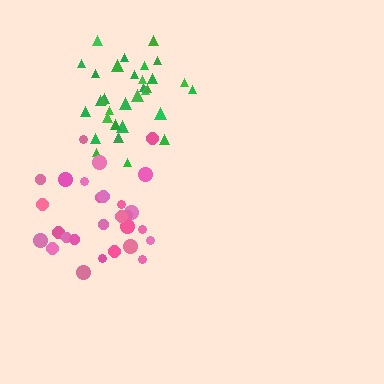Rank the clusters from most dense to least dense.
green, pink.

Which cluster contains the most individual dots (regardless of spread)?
Green (32).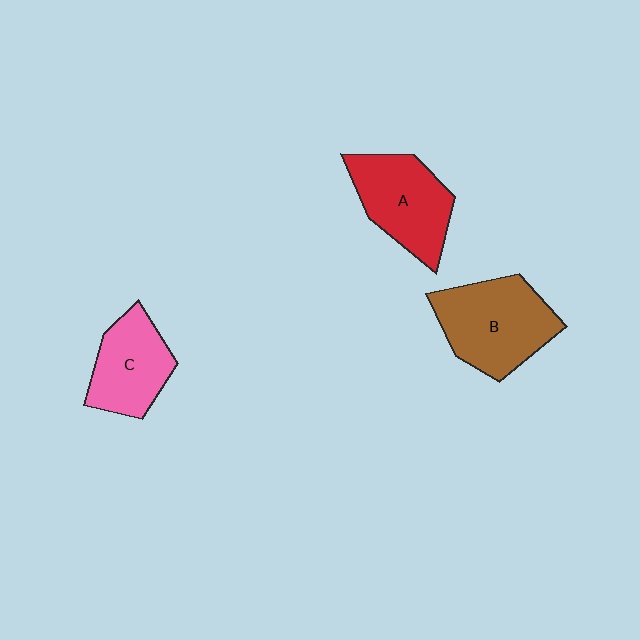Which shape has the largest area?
Shape B (brown).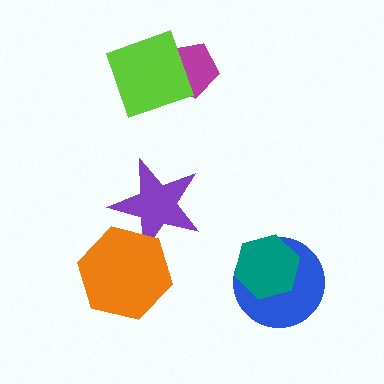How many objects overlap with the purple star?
1 object overlaps with the purple star.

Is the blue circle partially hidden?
Yes, it is partially covered by another shape.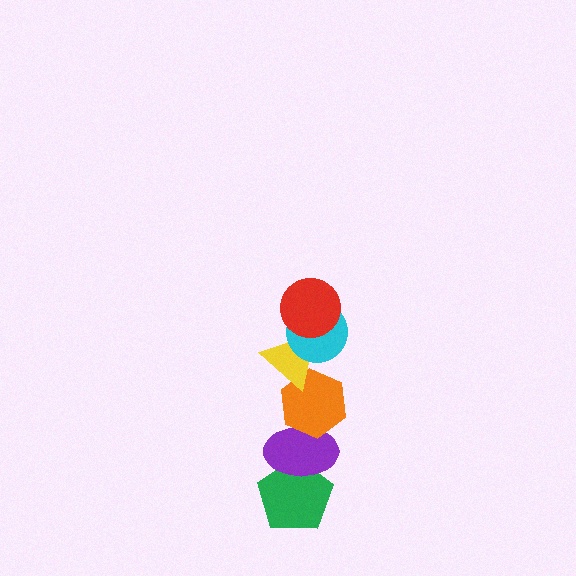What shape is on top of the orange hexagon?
The yellow triangle is on top of the orange hexagon.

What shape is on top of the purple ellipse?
The orange hexagon is on top of the purple ellipse.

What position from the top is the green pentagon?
The green pentagon is 6th from the top.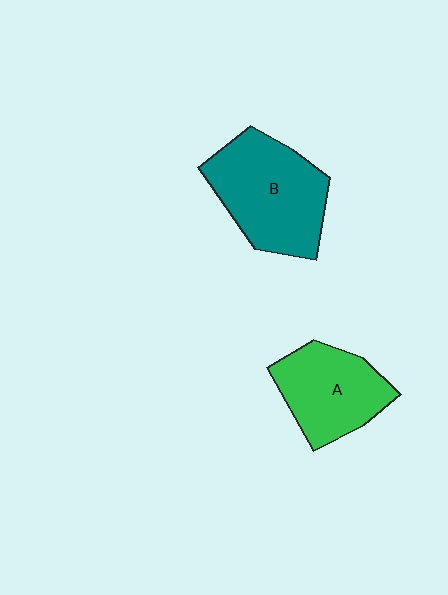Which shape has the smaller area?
Shape A (green).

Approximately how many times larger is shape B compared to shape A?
Approximately 1.3 times.